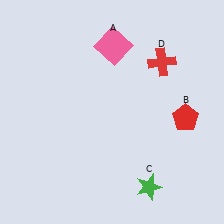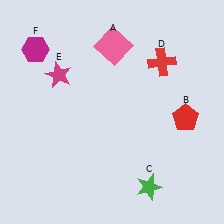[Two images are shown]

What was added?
A magenta star (E), a magenta hexagon (F) were added in Image 2.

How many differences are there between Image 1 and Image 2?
There are 2 differences between the two images.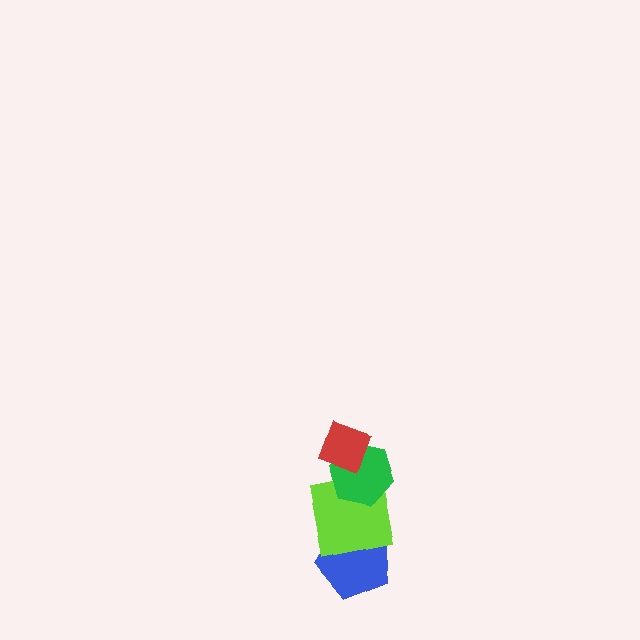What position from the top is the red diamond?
The red diamond is 1st from the top.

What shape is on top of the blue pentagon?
The lime square is on top of the blue pentagon.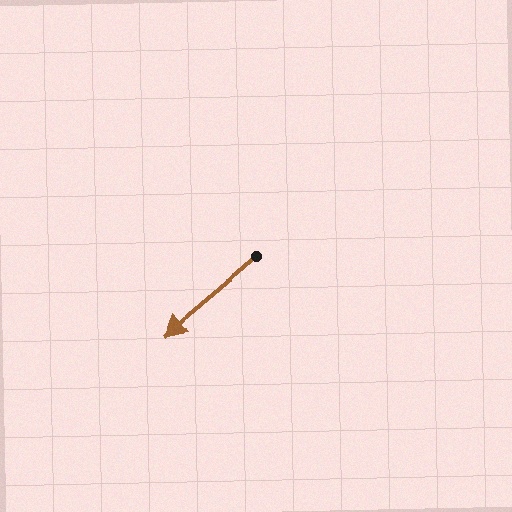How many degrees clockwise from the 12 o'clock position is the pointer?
Approximately 230 degrees.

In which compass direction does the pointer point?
Southwest.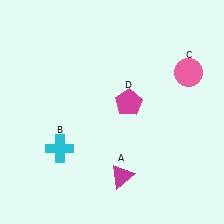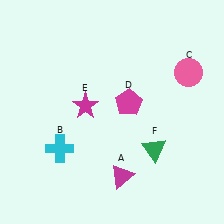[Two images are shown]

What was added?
A magenta star (E), a green triangle (F) were added in Image 2.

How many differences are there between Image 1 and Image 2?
There are 2 differences between the two images.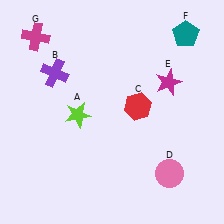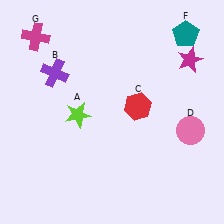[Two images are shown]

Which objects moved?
The objects that moved are: the pink circle (D), the magenta star (E).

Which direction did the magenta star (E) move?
The magenta star (E) moved up.